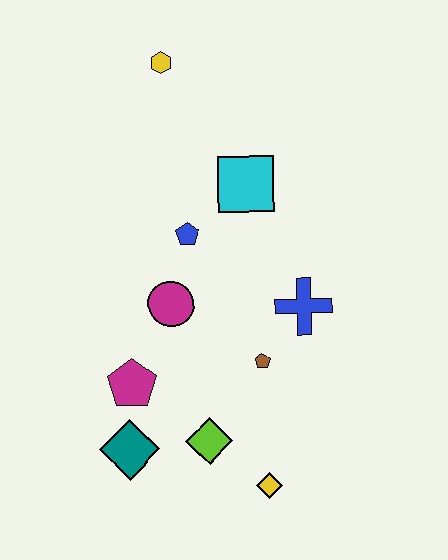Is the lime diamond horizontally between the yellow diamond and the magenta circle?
Yes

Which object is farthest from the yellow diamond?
The yellow hexagon is farthest from the yellow diamond.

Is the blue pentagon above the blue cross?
Yes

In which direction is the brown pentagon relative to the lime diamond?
The brown pentagon is above the lime diamond.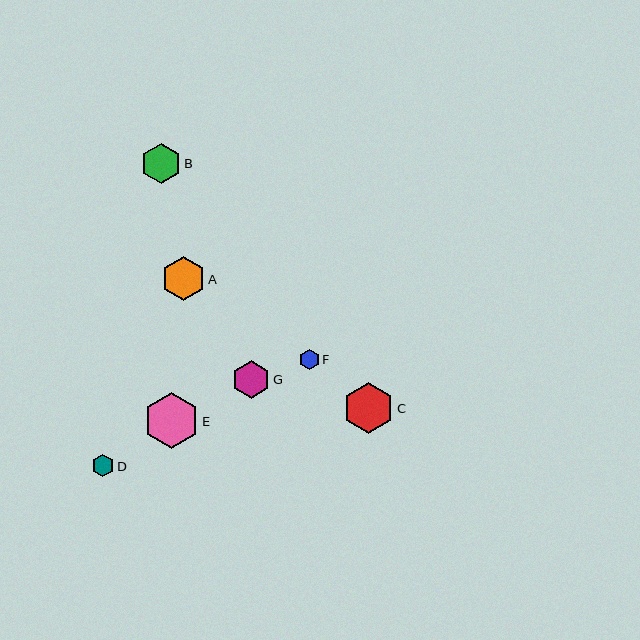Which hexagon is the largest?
Hexagon E is the largest with a size of approximately 55 pixels.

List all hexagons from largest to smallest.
From largest to smallest: E, C, A, B, G, D, F.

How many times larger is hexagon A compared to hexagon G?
Hexagon A is approximately 1.2 times the size of hexagon G.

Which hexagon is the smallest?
Hexagon F is the smallest with a size of approximately 20 pixels.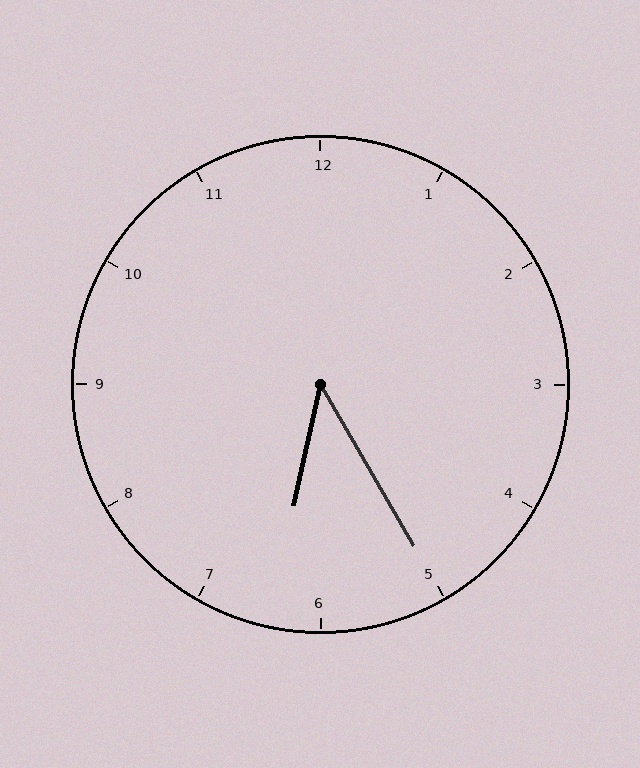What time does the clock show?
6:25.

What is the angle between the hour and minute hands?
Approximately 42 degrees.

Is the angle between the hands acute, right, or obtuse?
It is acute.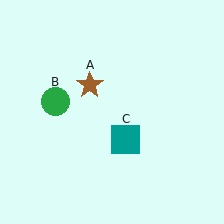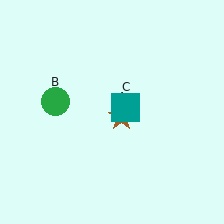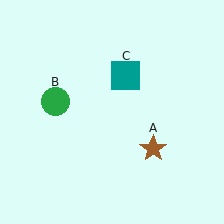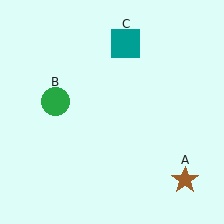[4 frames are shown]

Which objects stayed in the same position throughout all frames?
Green circle (object B) remained stationary.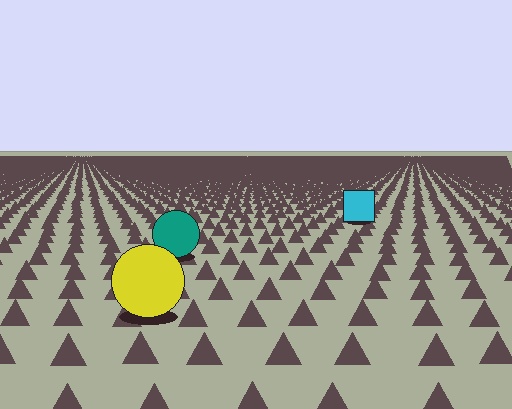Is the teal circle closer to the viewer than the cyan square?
Yes. The teal circle is closer — you can tell from the texture gradient: the ground texture is coarser near it.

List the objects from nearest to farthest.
From nearest to farthest: the yellow circle, the teal circle, the cyan square.